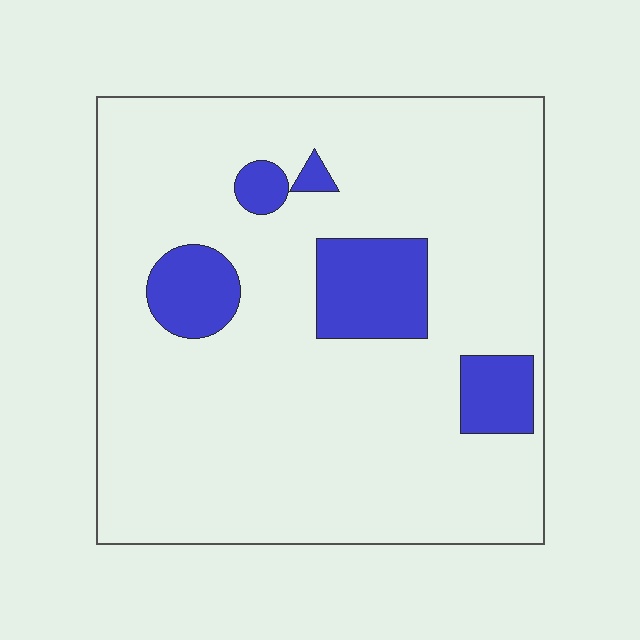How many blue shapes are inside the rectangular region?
5.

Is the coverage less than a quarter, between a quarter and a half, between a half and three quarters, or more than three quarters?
Less than a quarter.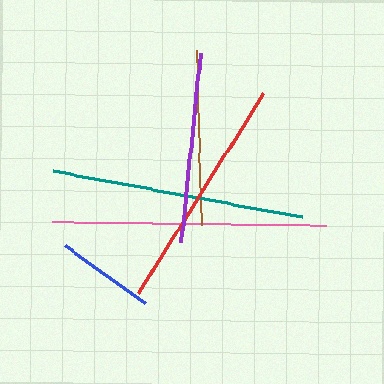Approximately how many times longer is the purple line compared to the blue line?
The purple line is approximately 2.0 times the length of the blue line.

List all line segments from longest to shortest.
From longest to shortest: pink, teal, red, purple, brown, blue.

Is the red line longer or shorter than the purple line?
The red line is longer than the purple line.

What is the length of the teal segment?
The teal segment is approximately 253 pixels long.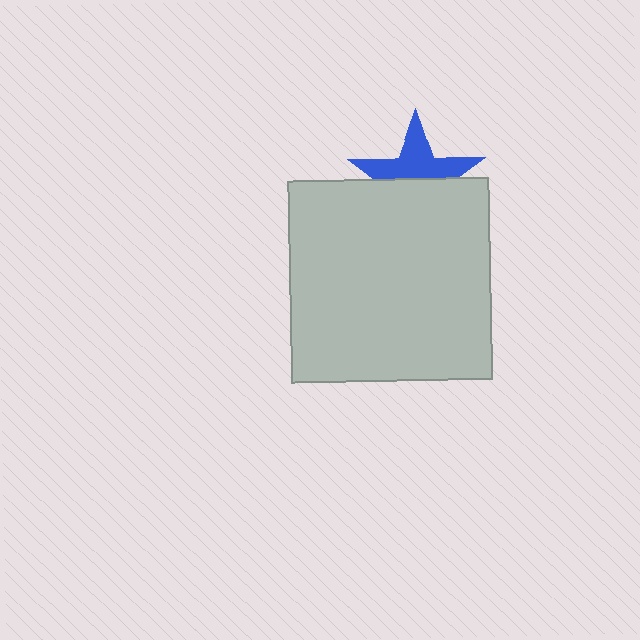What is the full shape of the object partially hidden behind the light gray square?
The partially hidden object is a blue star.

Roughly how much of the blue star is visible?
About half of it is visible (roughly 50%).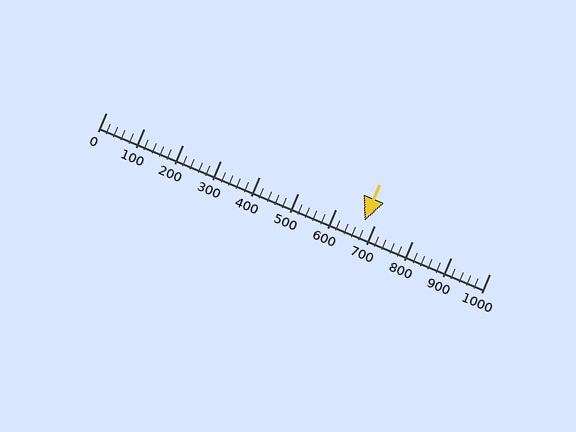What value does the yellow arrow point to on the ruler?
The yellow arrow points to approximately 673.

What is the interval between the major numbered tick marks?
The major tick marks are spaced 100 units apart.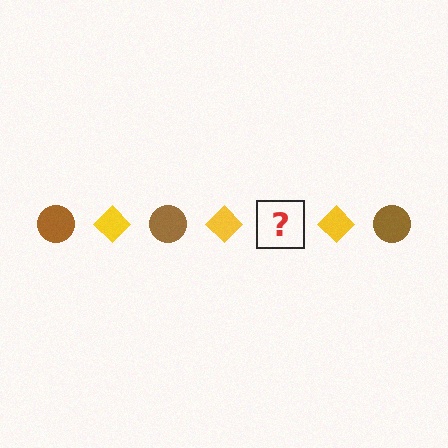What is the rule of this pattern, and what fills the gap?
The rule is that the pattern alternates between brown circle and yellow diamond. The gap should be filled with a brown circle.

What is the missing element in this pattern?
The missing element is a brown circle.